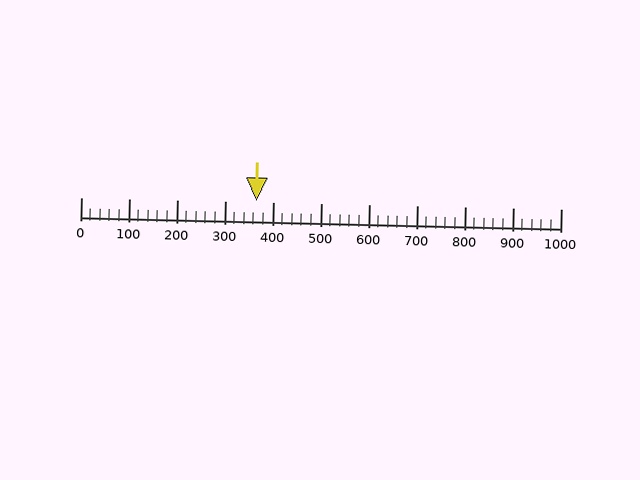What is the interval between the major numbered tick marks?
The major tick marks are spaced 100 units apart.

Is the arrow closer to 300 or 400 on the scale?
The arrow is closer to 400.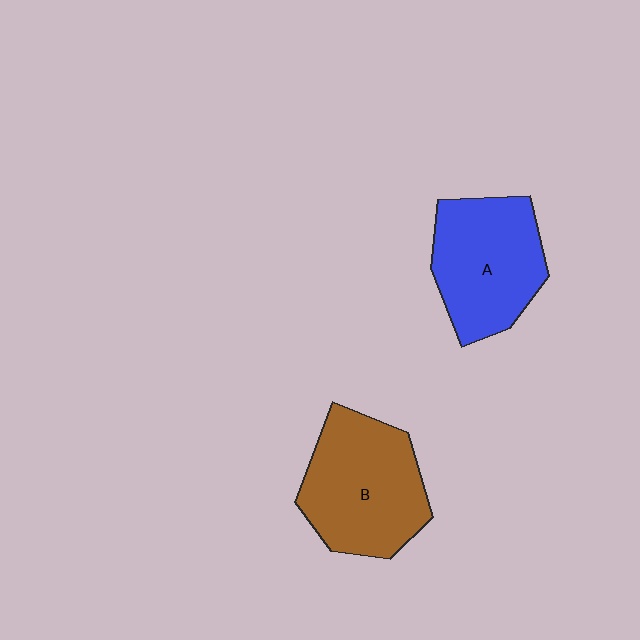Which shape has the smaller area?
Shape A (blue).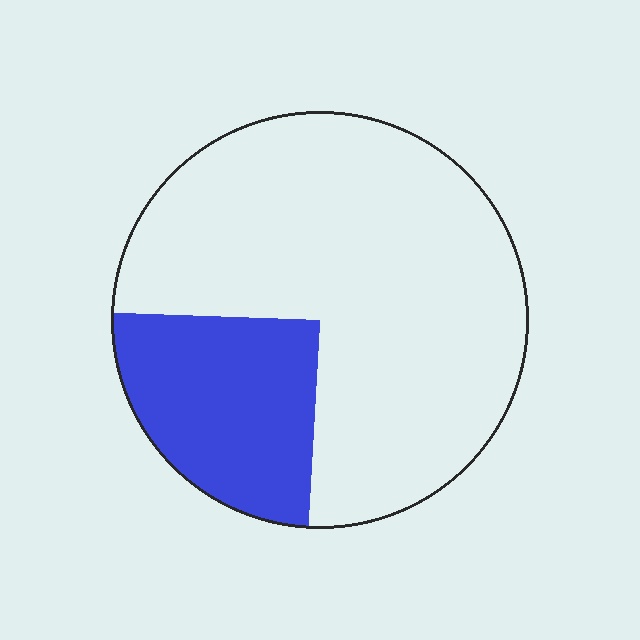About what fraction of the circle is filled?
About one quarter (1/4).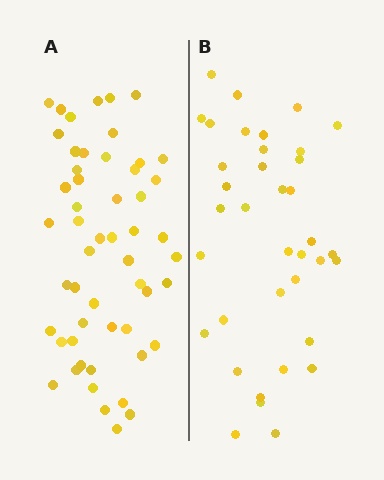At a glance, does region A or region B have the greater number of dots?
Region A (the left region) has more dots.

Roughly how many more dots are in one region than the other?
Region A has approximately 15 more dots than region B.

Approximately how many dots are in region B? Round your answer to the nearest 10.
About 40 dots. (The exact count is 37, which rounds to 40.)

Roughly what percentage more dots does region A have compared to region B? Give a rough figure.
About 45% more.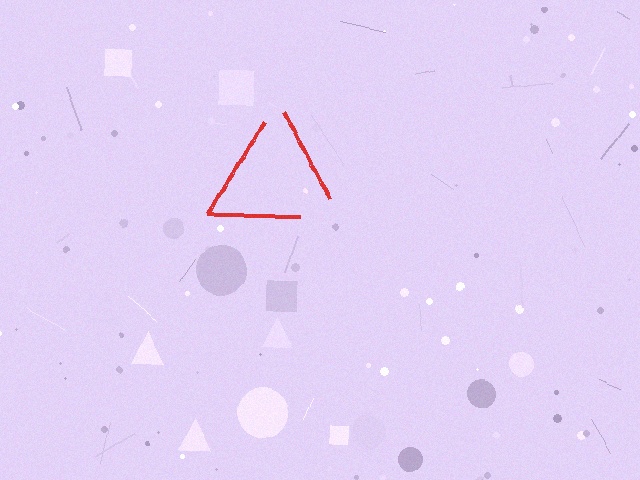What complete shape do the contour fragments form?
The contour fragments form a triangle.